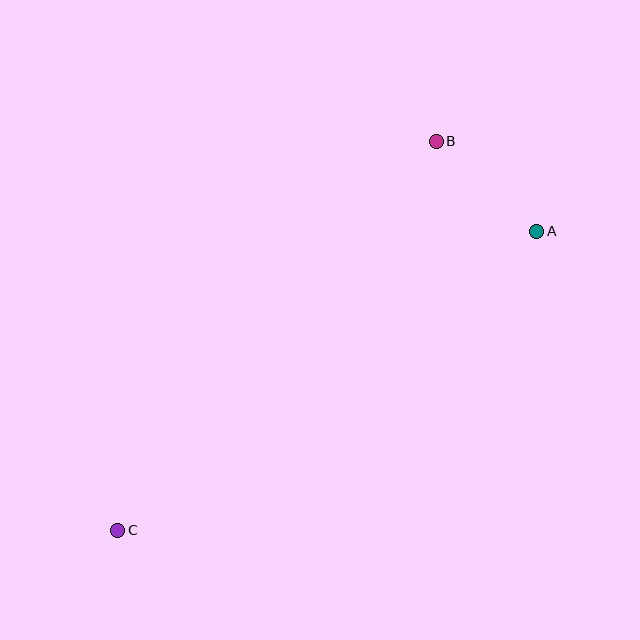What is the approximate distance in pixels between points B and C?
The distance between B and C is approximately 503 pixels.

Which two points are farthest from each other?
Points A and C are farthest from each other.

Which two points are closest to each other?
Points A and B are closest to each other.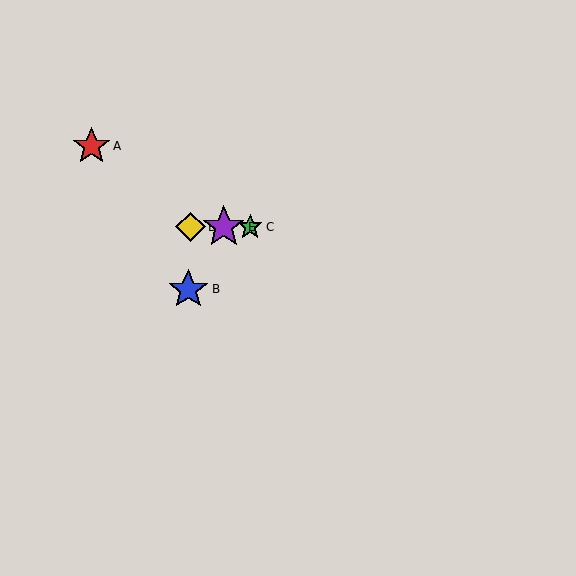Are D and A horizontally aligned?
No, D is at y≈227 and A is at y≈146.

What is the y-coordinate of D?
Object D is at y≈227.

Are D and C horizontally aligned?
Yes, both are at y≈227.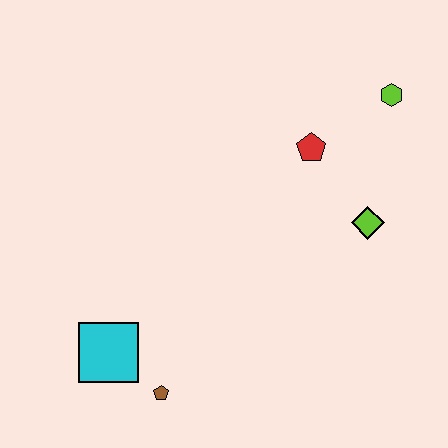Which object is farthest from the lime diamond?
The cyan square is farthest from the lime diamond.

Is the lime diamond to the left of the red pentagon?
No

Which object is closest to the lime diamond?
The red pentagon is closest to the lime diamond.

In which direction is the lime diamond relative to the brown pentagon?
The lime diamond is to the right of the brown pentagon.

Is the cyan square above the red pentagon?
No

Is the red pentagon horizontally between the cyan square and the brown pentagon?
No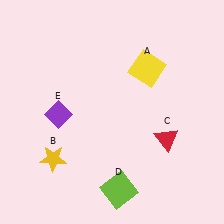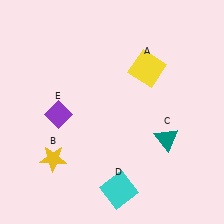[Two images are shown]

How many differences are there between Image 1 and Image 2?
There are 2 differences between the two images.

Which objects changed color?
C changed from red to teal. D changed from lime to cyan.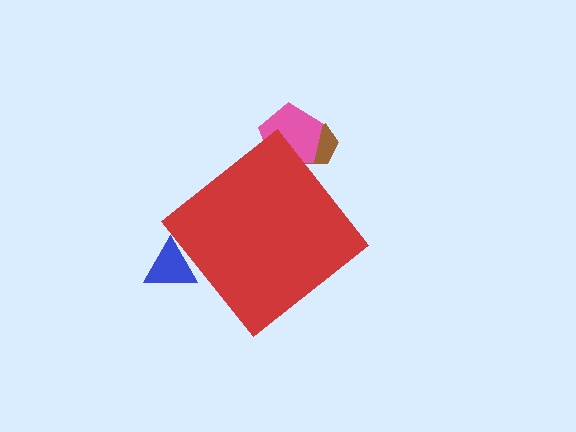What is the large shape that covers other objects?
A red diamond.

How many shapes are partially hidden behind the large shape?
3 shapes are partially hidden.